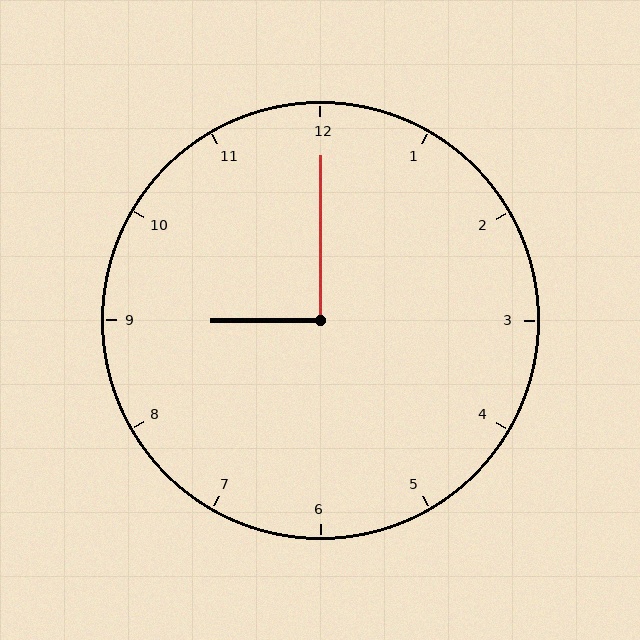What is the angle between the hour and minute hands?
Approximately 90 degrees.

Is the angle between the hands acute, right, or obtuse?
It is right.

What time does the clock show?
9:00.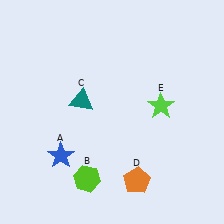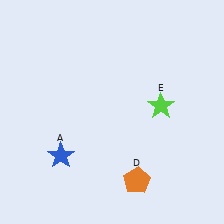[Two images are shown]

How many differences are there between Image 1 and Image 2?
There are 2 differences between the two images.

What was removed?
The lime hexagon (B), the teal triangle (C) were removed in Image 2.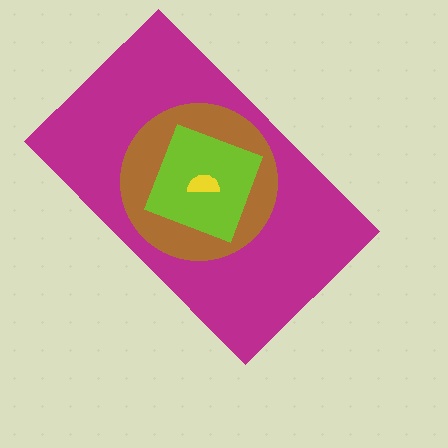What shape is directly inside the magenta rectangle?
The brown circle.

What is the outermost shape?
The magenta rectangle.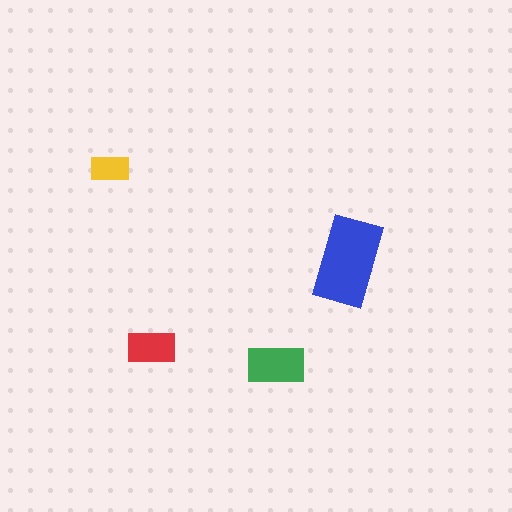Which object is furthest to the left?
The yellow rectangle is leftmost.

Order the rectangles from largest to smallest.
the blue one, the green one, the red one, the yellow one.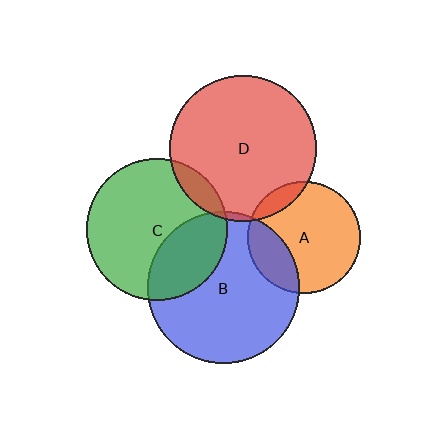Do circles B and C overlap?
Yes.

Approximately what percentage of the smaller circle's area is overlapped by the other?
Approximately 30%.